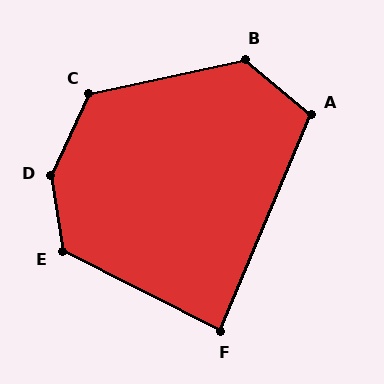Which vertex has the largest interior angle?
D, at approximately 146 degrees.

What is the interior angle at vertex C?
Approximately 127 degrees (obtuse).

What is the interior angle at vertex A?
Approximately 107 degrees (obtuse).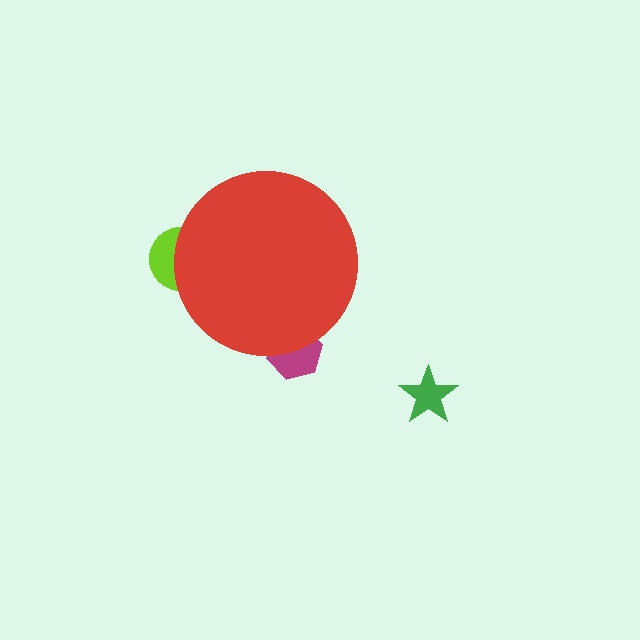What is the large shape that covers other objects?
A red circle.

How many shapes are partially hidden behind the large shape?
2 shapes are partially hidden.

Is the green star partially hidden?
No, the green star is fully visible.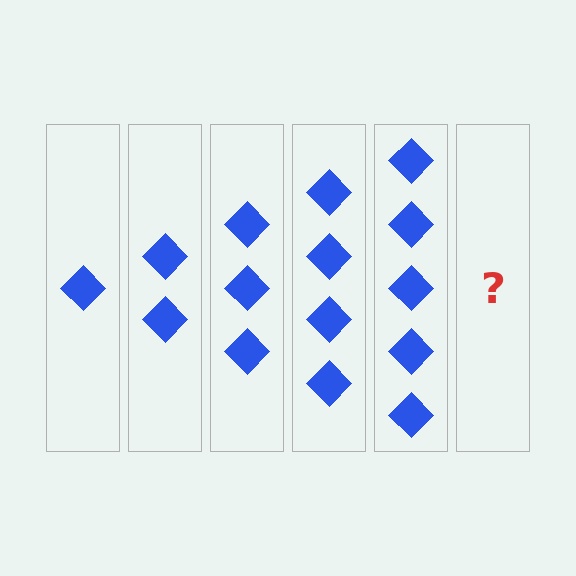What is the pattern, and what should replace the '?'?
The pattern is that each step adds one more diamond. The '?' should be 6 diamonds.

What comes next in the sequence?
The next element should be 6 diamonds.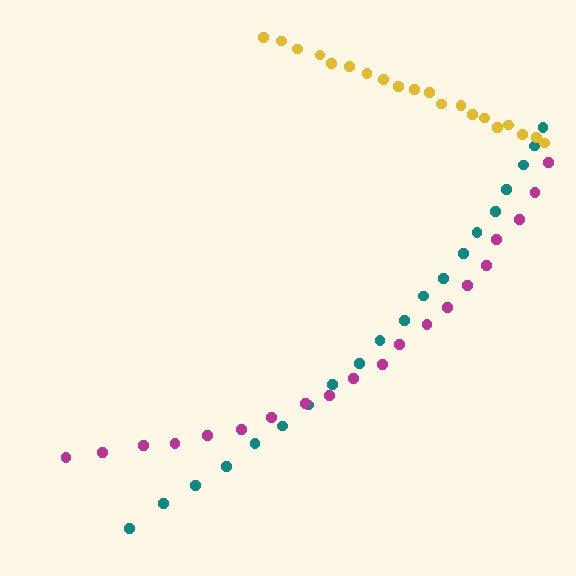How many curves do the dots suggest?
There are 3 distinct paths.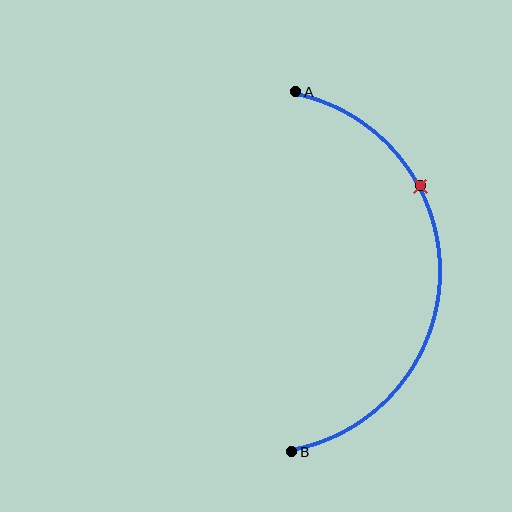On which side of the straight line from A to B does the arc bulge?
The arc bulges to the right of the straight line connecting A and B.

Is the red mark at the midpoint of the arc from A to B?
No. The red mark lies on the arc but is closer to endpoint A. The arc midpoint would be at the point on the curve equidistant along the arc from both A and B.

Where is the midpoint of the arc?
The arc midpoint is the point on the curve farthest from the straight line joining A and B. It sits to the right of that line.